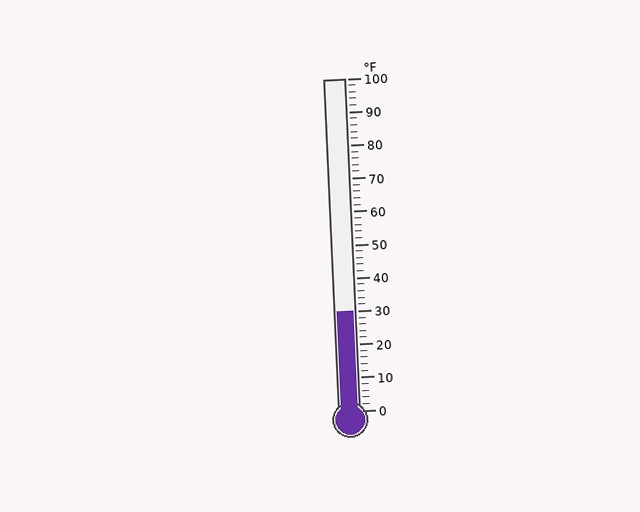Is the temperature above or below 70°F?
The temperature is below 70°F.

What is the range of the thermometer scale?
The thermometer scale ranges from 0°F to 100°F.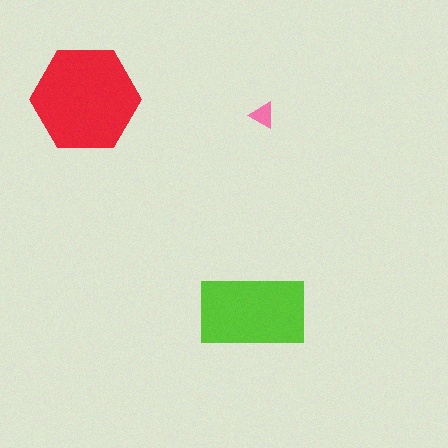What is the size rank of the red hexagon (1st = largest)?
1st.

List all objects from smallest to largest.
The pink triangle, the lime rectangle, the red hexagon.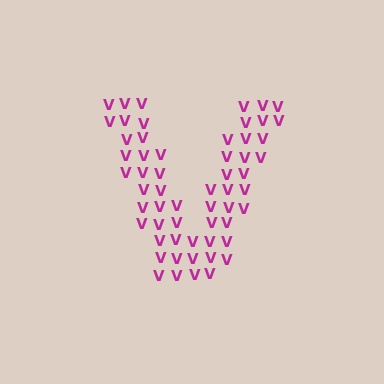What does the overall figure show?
The overall figure shows the letter V.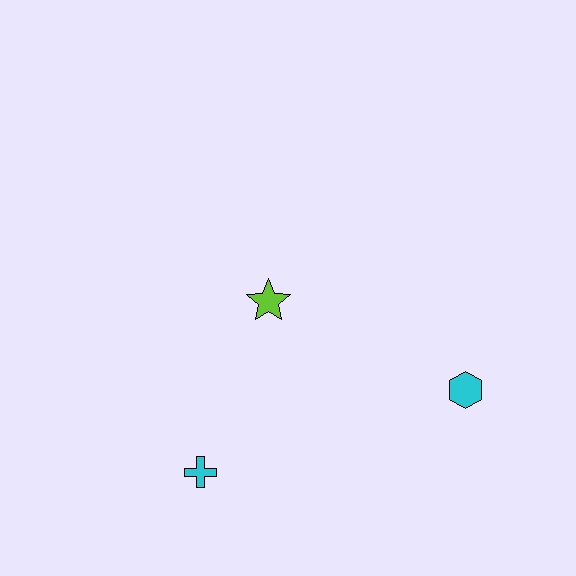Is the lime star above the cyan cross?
Yes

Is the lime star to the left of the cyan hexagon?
Yes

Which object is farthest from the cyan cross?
The cyan hexagon is farthest from the cyan cross.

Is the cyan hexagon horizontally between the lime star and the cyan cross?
No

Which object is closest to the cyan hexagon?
The lime star is closest to the cyan hexagon.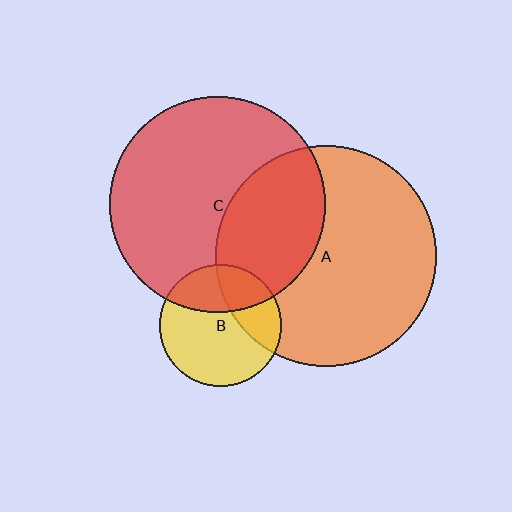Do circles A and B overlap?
Yes.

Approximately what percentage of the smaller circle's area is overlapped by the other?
Approximately 30%.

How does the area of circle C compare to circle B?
Approximately 3.1 times.